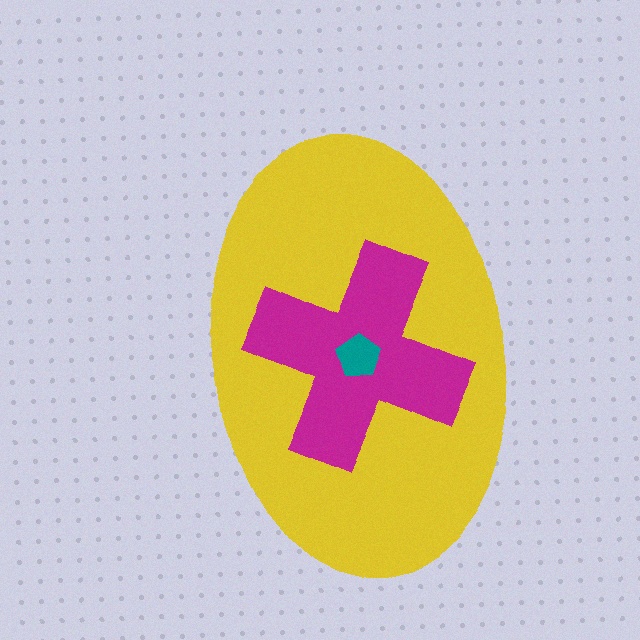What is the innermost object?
The teal pentagon.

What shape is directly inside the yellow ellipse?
The magenta cross.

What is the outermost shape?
The yellow ellipse.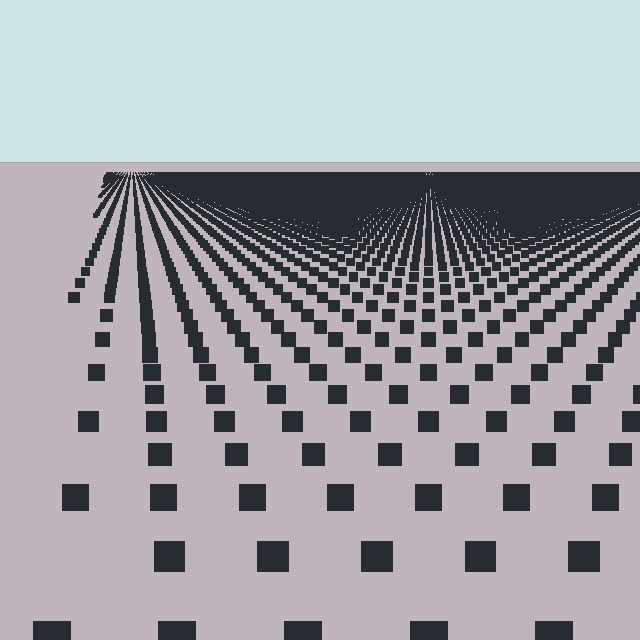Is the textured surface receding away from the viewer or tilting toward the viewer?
The surface is receding away from the viewer. Texture elements get smaller and denser toward the top.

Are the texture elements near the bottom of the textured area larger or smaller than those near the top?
Larger. Near the bottom, elements are closer to the viewer and appear at a bigger on-screen size.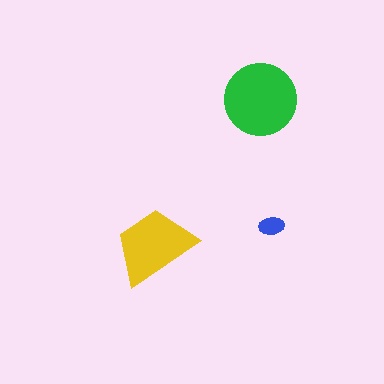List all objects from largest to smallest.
The green circle, the yellow trapezoid, the blue ellipse.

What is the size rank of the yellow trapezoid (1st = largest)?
2nd.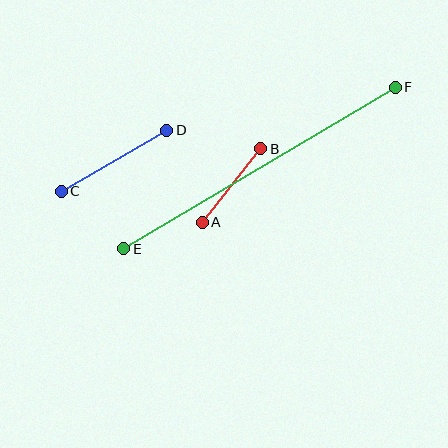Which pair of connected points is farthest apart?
Points E and F are farthest apart.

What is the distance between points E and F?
The distance is approximately 316 pixels.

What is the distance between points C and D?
The distance is approximately 122 pixels.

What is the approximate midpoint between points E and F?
The midpoint is at approximately (260, 168) pixels.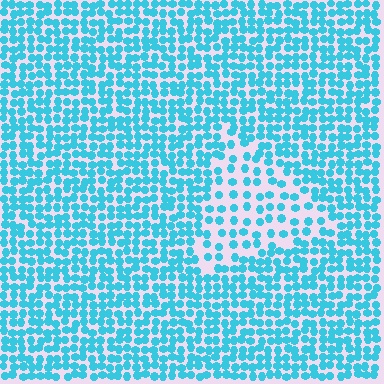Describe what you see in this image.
The image contains small cyan elements arranged at two different densities. A triangle-shaped region is visible where the elements are less densely packed than the surrounding area.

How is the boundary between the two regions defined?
The boundary is defined by a change in element density (approximately 2.0x ratio). All elements are the same color, size, and shape.